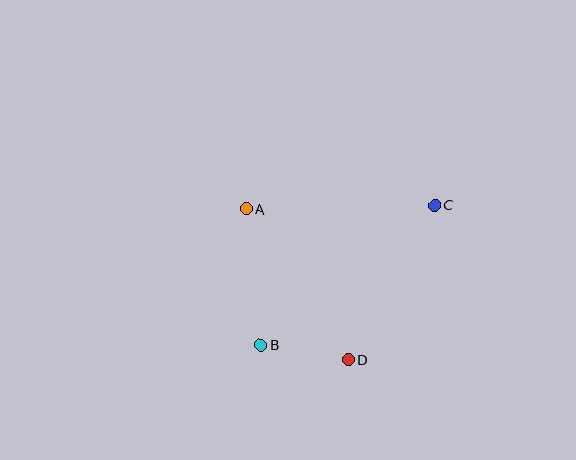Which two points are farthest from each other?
Points B and C are farthest from each other.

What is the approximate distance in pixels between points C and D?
The distance between C and D is approximately 178 pixels.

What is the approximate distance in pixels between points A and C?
The distance between A and C is approximately 188 pixels.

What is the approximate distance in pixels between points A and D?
The distance between A and D is approximately 182 pixels.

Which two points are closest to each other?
Points B and D are closest to each other.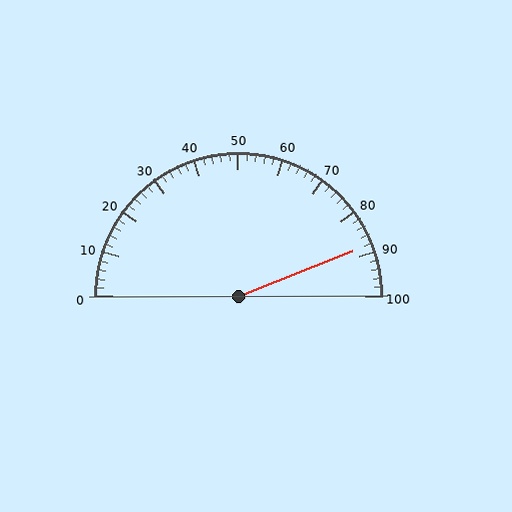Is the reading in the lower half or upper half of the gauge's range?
The reading is in the upper half of the range (0 to 100).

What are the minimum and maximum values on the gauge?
The gauge ranges from 0 to 100.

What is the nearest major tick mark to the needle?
The nearest major tick mark is 90.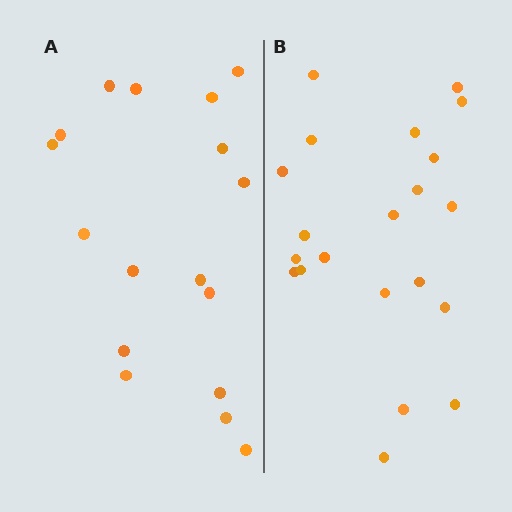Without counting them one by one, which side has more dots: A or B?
Region B (the right region) has more dots.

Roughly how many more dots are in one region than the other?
Region B has about 4 more dots than region A.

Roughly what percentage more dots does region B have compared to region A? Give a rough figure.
About 25% more.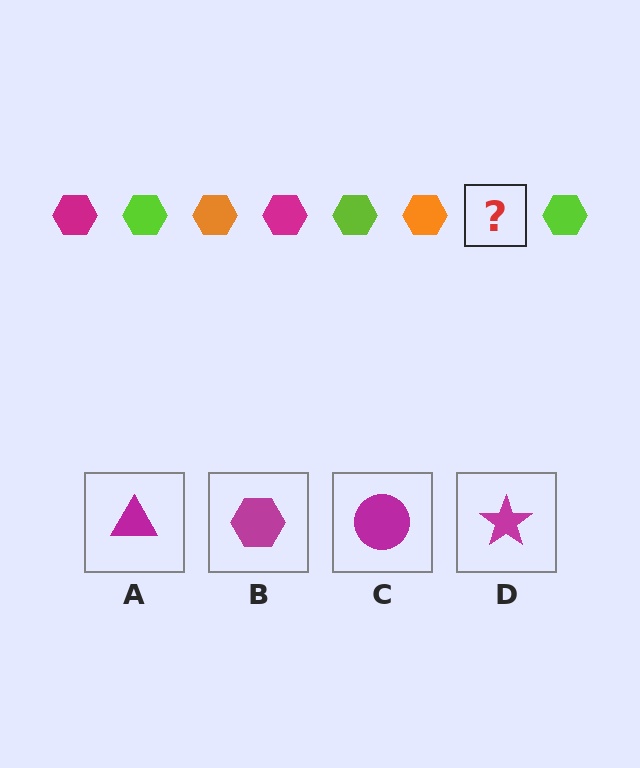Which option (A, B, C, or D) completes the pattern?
B.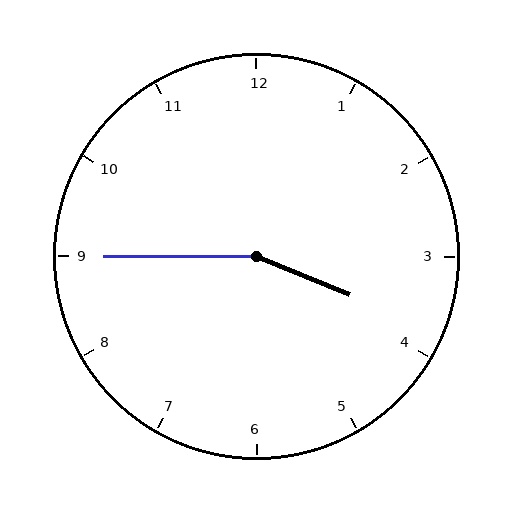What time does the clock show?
3:45.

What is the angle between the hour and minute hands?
Approximately 158 degrees.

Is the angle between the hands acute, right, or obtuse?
It is obtuse.